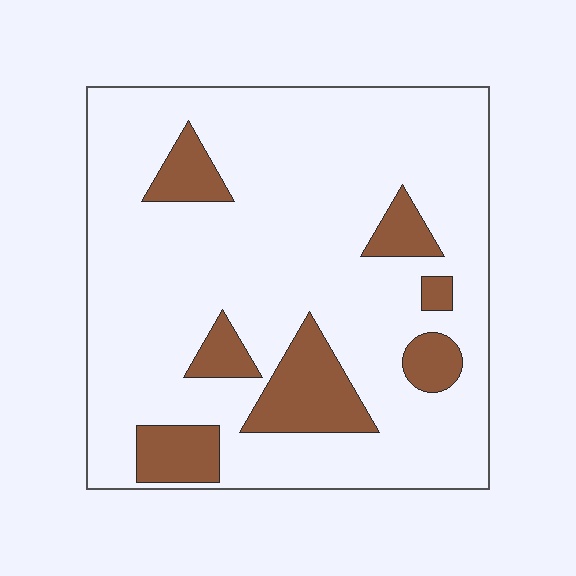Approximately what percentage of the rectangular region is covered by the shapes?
Approximately 15%.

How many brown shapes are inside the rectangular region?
7.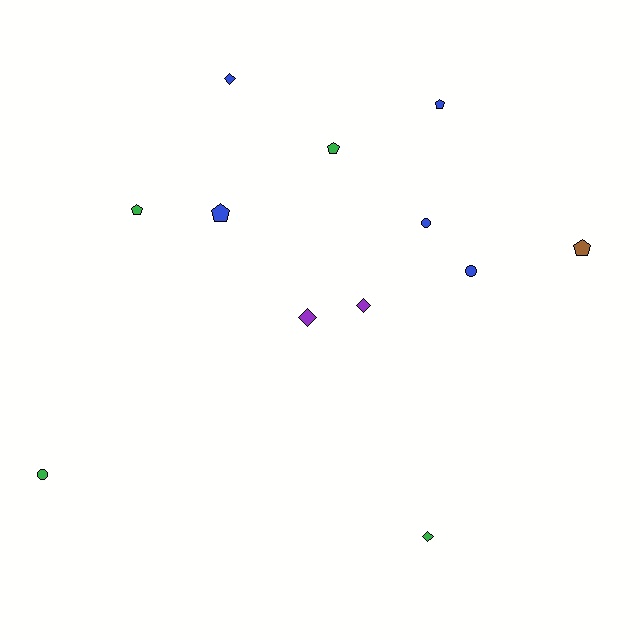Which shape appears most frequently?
Pentagon, with 5 objects.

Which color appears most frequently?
Blue, with 5 objects.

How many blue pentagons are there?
There are 2 blue pentagons.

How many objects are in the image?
There are 12 objects.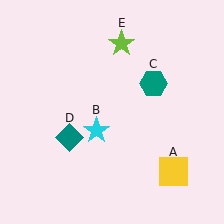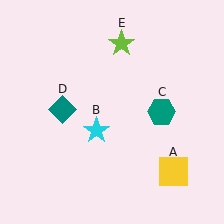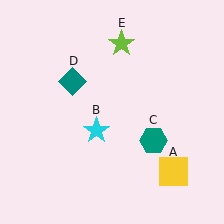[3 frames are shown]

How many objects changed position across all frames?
2 objects changed position: teal hexagon (object C), teal diamond (object D).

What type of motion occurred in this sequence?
The teal hexagon (object C), teal diamond (object D) rotated clockwise around the center of the scene.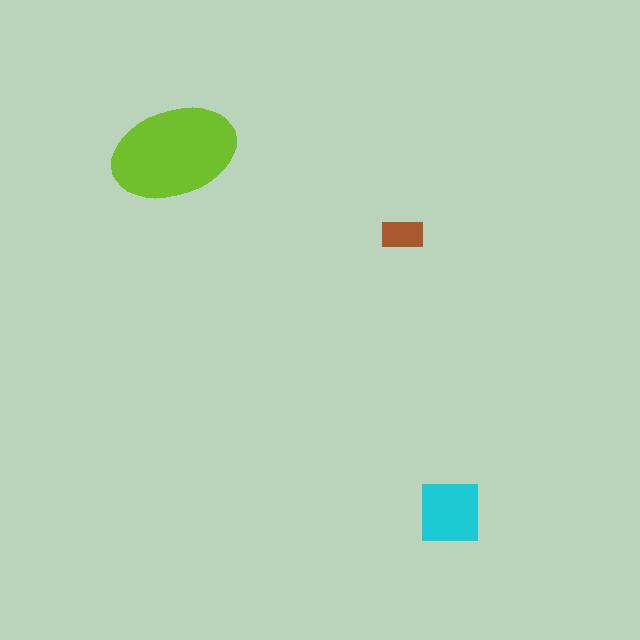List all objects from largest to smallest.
The lime ellipse, the cyan square, the brown rectangle.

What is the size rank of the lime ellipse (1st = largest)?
1st.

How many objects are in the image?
There are 3 objects in the image.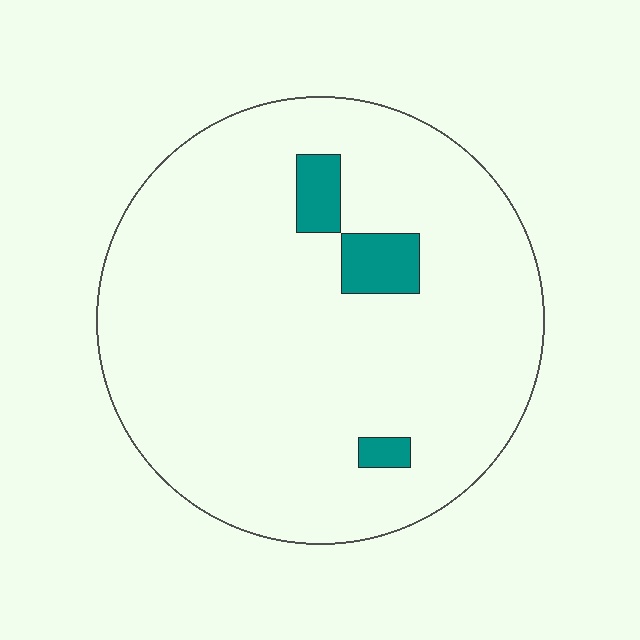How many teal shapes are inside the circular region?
3.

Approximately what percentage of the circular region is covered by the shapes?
Approximately 5%.